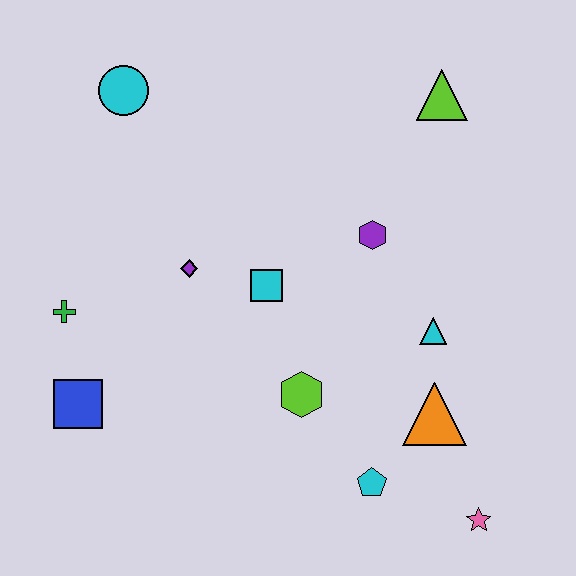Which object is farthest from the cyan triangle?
The cyan circle is farthest from the cyan triangle.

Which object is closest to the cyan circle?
The purple diamond is closest to the cyan circle.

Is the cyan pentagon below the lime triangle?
Yes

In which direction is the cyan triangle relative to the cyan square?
The cyan triangle is to the right of the cyan square.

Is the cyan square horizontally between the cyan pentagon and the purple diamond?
Yes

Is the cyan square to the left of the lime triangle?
Yes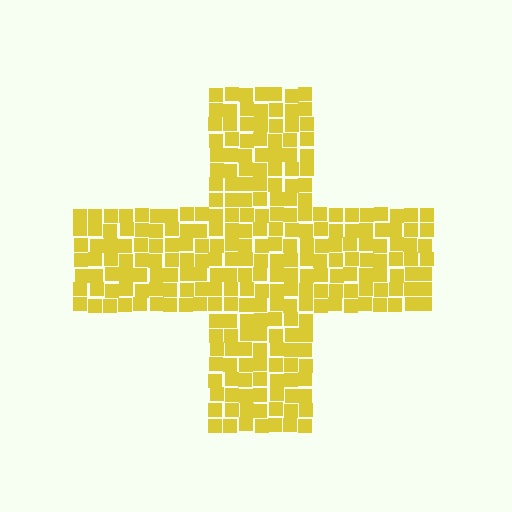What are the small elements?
The small elements are squares.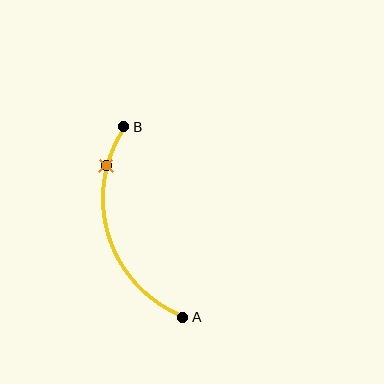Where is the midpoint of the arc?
The arc midpoint is the point on the curve farthest from the straight line joining A and B. It sits to the left of that line.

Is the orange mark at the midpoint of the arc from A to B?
No. The orange mark lies on the arc but is closer to endpoint B. The arc midpoint would be at the point on the curve equidistant along the arc from both A and B.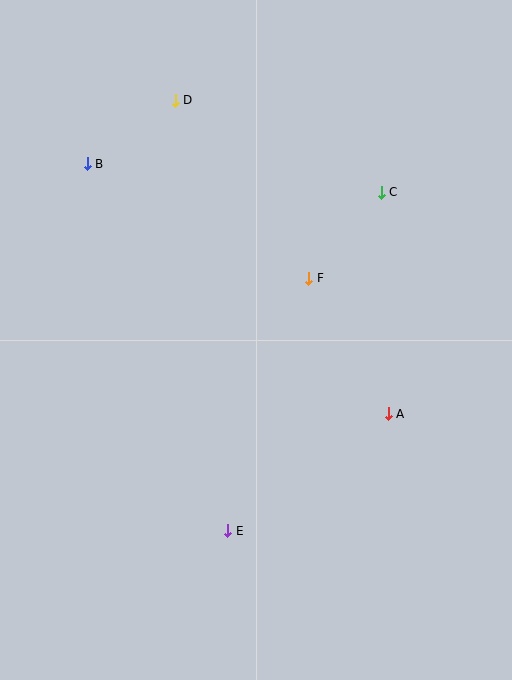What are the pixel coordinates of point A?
Point A is at (388, 414).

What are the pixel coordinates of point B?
Point B is at (87, 164).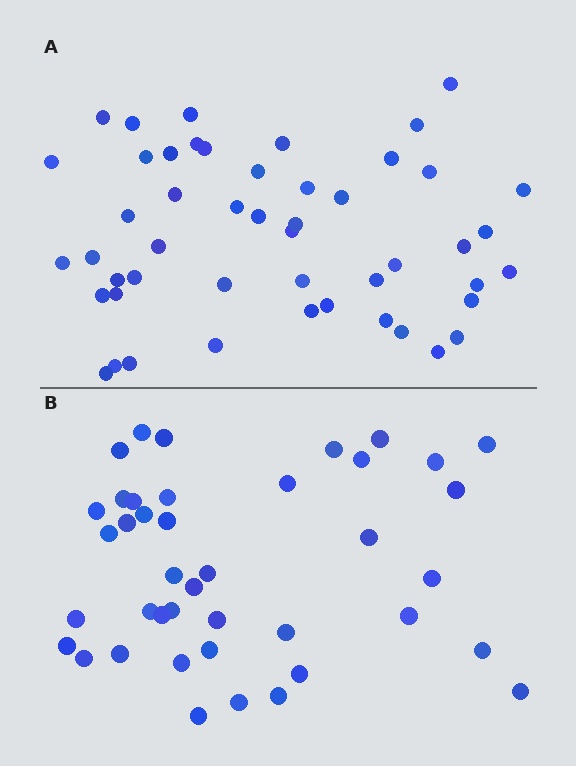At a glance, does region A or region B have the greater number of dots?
Region A (the top region) has more dots.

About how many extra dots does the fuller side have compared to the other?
Region A has roughly 8 or so more dots than region B.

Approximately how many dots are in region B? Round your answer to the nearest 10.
About 40 dots. (The exact count is 41, which rounds to 40.)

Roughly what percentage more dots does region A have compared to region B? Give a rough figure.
About 20% more.